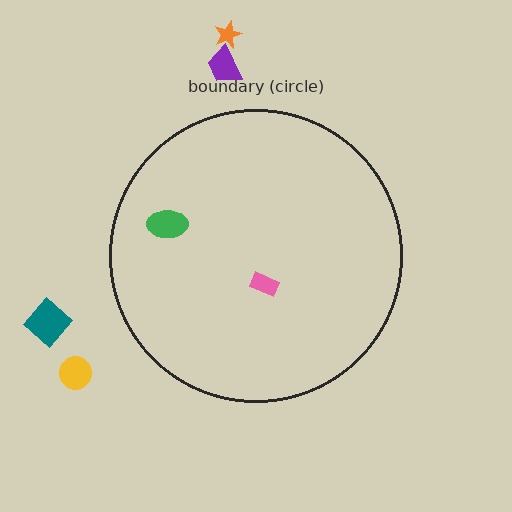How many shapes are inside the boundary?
2 inside, 4 outside.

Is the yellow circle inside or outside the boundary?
Outside.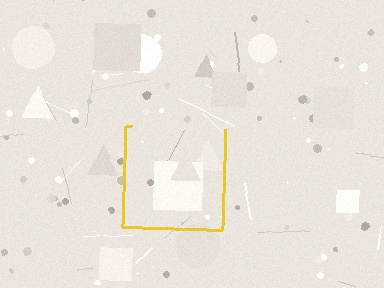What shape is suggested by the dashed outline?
The dashed outline suggests a square.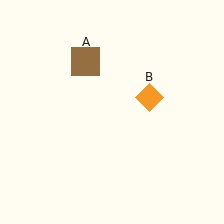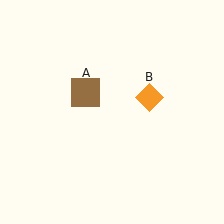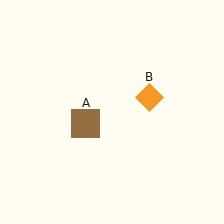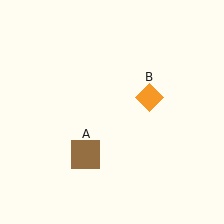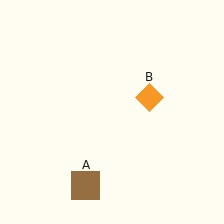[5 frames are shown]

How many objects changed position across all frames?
1 object changed position: brown square (object A).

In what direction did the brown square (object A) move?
The brown square (object A) moved down.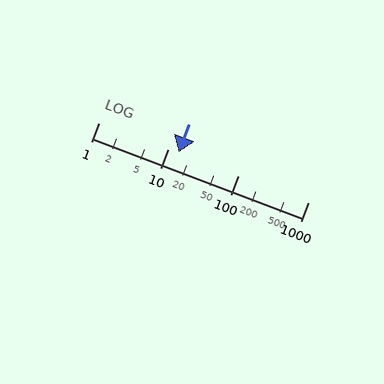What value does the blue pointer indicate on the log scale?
The pointer indicates approximately 14.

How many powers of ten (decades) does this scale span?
The scale spans 3 decades, from 1 to 1000.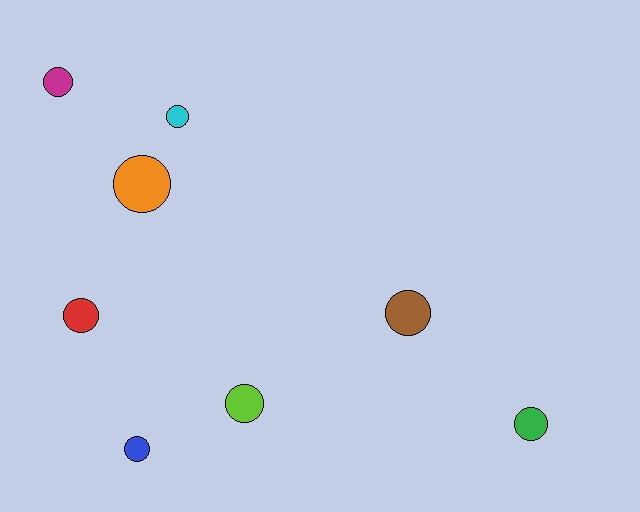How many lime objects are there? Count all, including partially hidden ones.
There is 1 lime object.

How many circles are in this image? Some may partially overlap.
There are 8 circles.